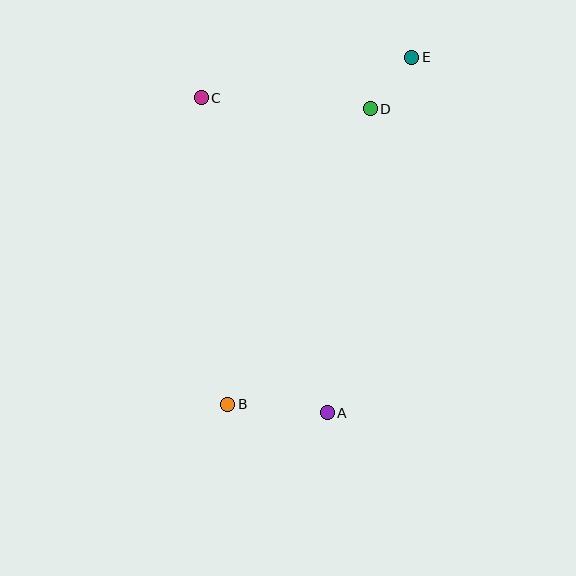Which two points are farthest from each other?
Points B and E are farthest from each other.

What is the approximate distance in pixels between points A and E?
The distance between A and E is approximately 366 pixels.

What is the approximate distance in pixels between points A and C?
The distance between A and C is approximately 339 pixels.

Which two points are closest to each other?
Points D and E are closest to each other.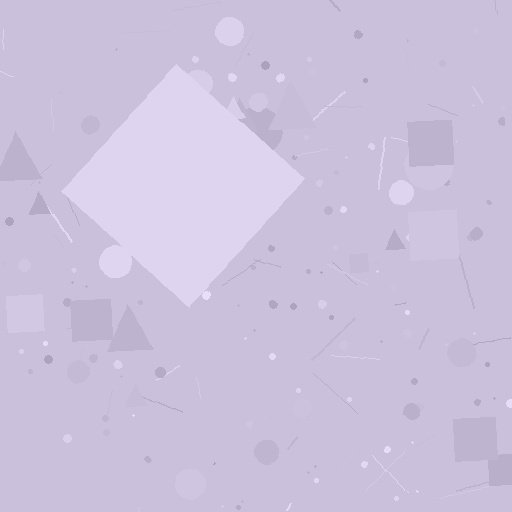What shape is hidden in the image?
A diamond is hidden in the image.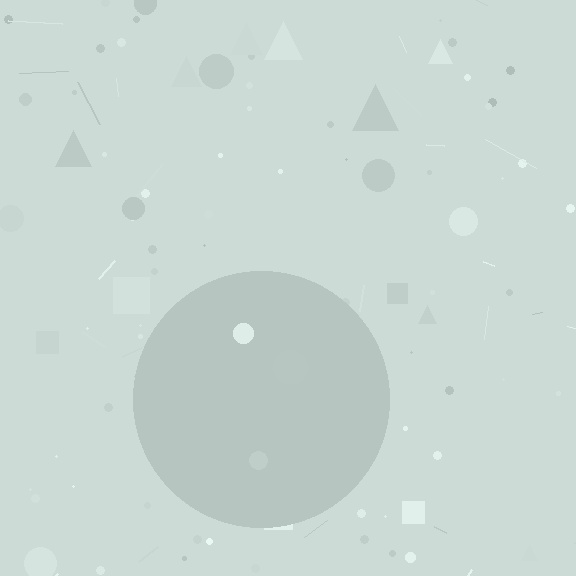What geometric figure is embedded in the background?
A circle is embedded in the background.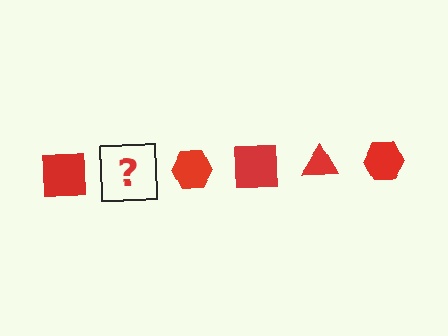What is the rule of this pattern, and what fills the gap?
The rule is that the pattern cycles through square, triangle, hexagon shapes in red. The gap should be filled with a red triangle.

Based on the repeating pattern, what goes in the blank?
The blank should be a red triangle.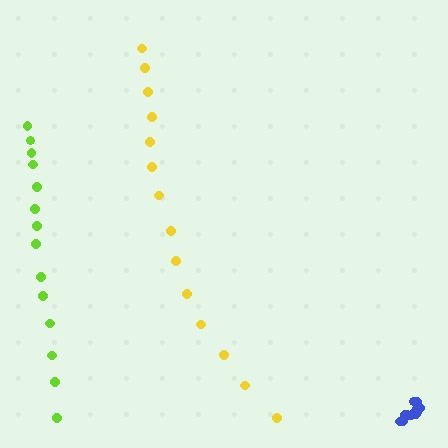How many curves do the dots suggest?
There are 3 distinct paths.